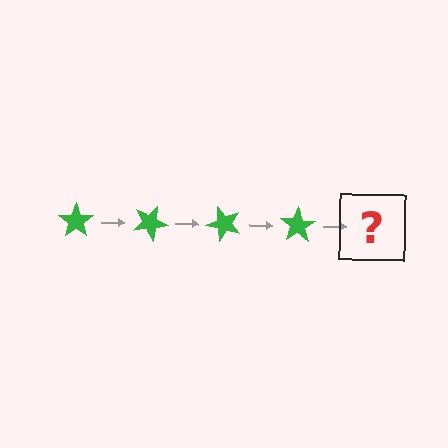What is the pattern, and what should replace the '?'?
The pattern is that the star rotates 25 degrees each step. The '?' should be a green star rotated 100 degrees.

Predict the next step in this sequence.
The next step is a green star rotated 100 degrees.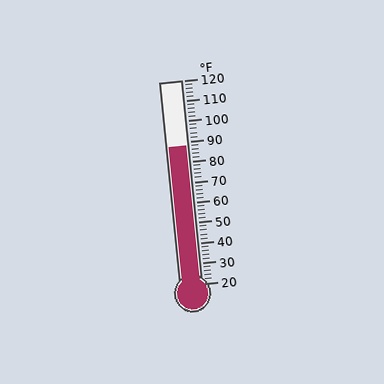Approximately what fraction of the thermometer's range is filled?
The thermometer is filled to approximately 70% of its range.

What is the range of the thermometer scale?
The thermometer scale ranges from 20°F to 120°F.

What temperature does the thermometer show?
The thermometer shows approximately 88°F.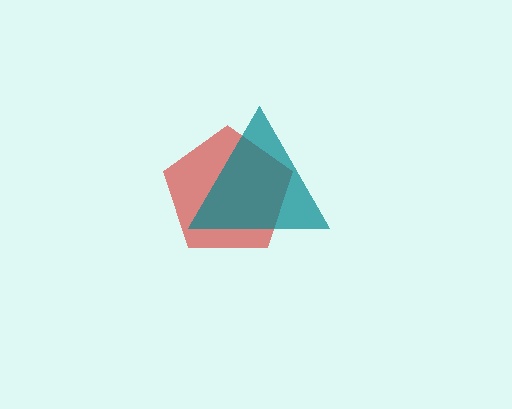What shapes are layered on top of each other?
The layered shapes are: a red pentagon, a teal triangle.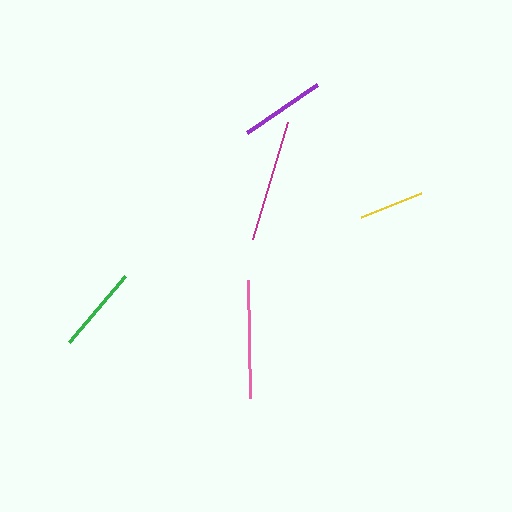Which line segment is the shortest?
The yellow line is the shortest at approximately 65 pixels.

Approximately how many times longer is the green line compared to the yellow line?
The green line is approximately 1.3 times the length of the yellow line.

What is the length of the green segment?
The green segment is approximately 87 pixels long.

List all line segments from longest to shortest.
From longest to shortest: magenta, pink, green, purple, yellow.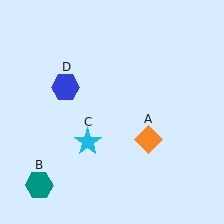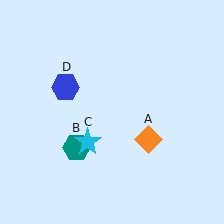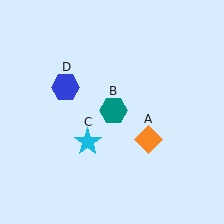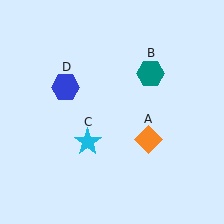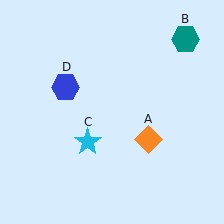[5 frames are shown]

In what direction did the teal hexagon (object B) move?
The teal hexagon (object B) moved up and to the right.